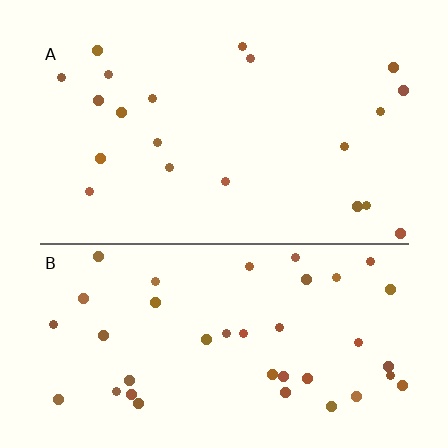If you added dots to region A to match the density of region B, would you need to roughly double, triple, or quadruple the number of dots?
Approximately double.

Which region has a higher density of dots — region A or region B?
B (the bottom).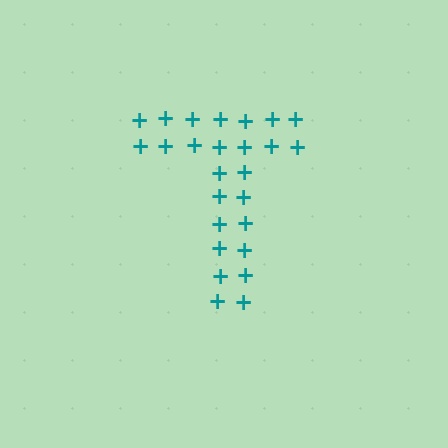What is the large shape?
The large shape is the letter T.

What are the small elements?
The small elements are plus signs.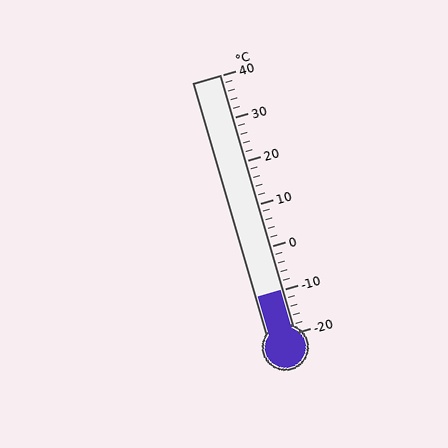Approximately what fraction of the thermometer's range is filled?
The thermometer is filled to approximately 15% of its range.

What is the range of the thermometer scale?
The thermometer scale ranges from -20°C to 40°C.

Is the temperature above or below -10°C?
The temperature is at -10°C.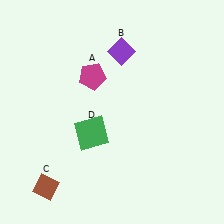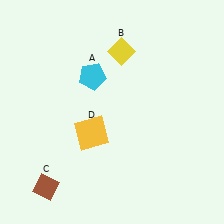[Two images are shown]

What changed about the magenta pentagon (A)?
In Image 1, A is magenta. In Image 2, it changed to cyan.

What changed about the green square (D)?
In Image 1, D is green. In Image 2, it changed to yellow.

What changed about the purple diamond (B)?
In Image 1, B is purple. In Image 2, it changed to yellow.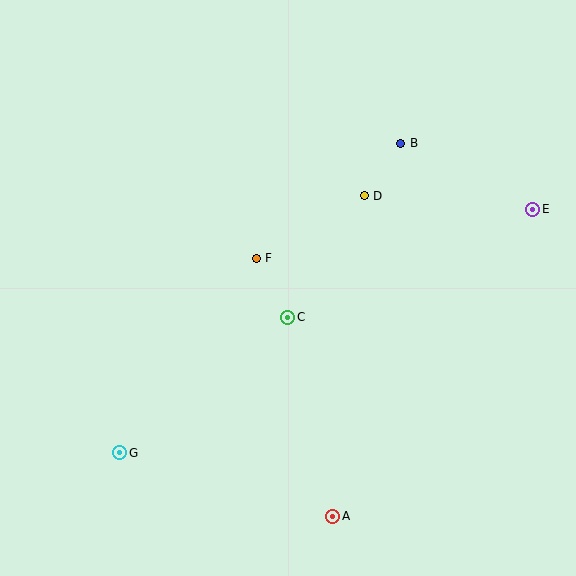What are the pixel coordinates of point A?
Point A is at (333, 516).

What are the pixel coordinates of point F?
Point F is at (256, 258).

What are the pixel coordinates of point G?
Point G is at (120, 453).